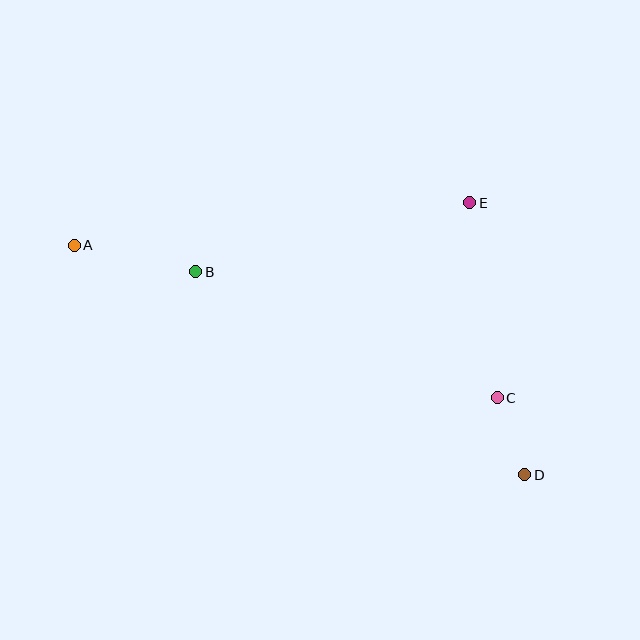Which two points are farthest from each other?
Points A and D are farthest from each other.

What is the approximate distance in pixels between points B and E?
The distance between B and E is approximately 283 pixels.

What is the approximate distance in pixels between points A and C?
The distance between A and C is approximately 450 pixels.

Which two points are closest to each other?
Points C and D are closest to each other.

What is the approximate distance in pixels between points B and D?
The distance between B and D is approximately 387 pixels.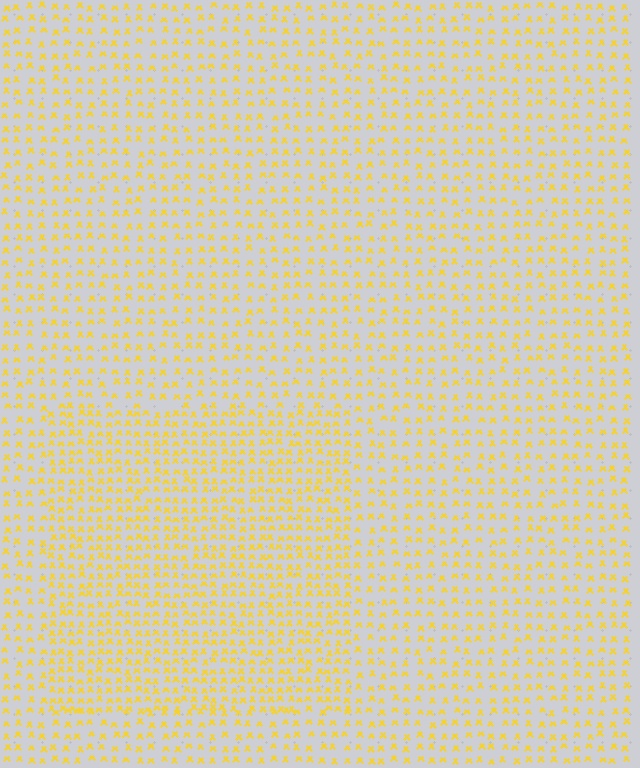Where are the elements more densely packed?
The elements are more densely packed inside the rectangle boundary.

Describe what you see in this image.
The image contains small yellow elements arranged at two different densities. A rectangle-shaped region is visible where the elements are more densely packed than the surrounding area.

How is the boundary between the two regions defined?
The boundary is defined by a change in element density (approximately 1.6x ratio). All elements are the same color, size, and shape.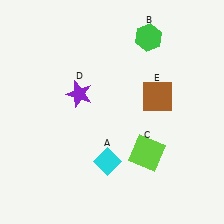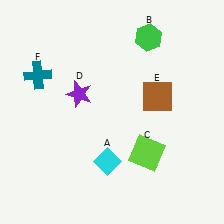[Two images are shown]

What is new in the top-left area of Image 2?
A teal cross (F) was added in the top-left area of Image 2.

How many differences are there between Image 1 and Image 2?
There is 1 difference between the two images.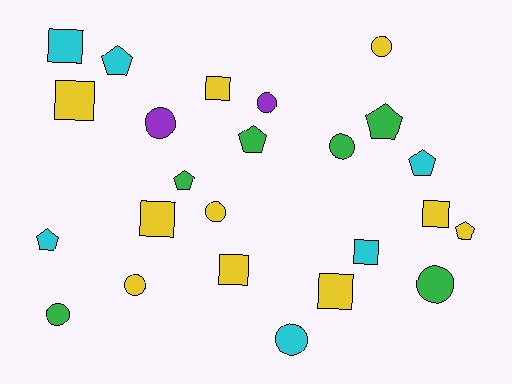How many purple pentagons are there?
There are no purple pentagons.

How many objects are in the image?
There are 24 objects.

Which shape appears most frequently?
Circle, with 9 objects.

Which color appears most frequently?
Yellow, with 10 objects.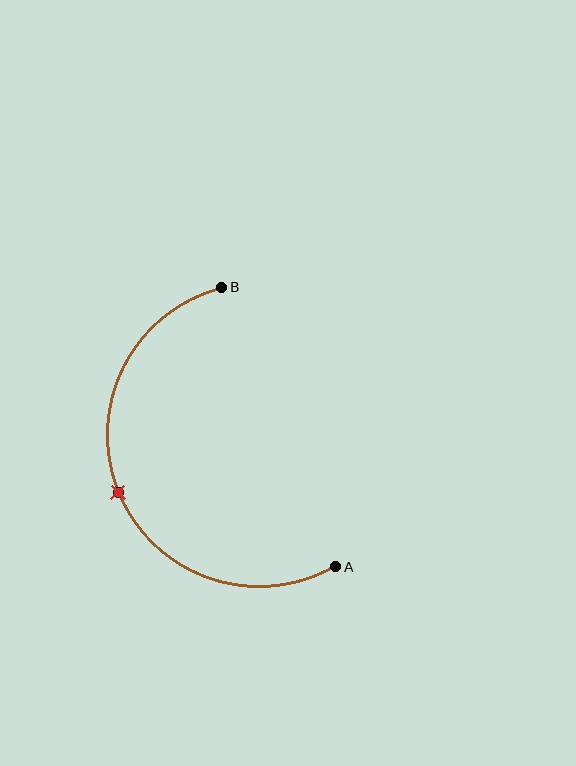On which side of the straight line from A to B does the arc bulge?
The arc bulges to the left of the straight line connecting A and B.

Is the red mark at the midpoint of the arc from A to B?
Yes. The red mark lies on the arc at equal arc-length from both A and B — it is the arc midpoint.